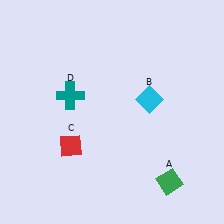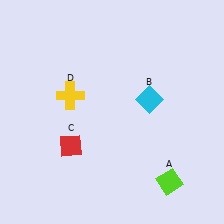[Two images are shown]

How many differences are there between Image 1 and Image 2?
There are 2 differences between the two images.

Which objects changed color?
A changed from green to lime. D changed from teal to yellow.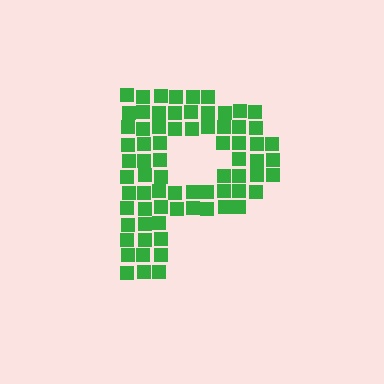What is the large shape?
The large shape is the letter P.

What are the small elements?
The small elements are squares.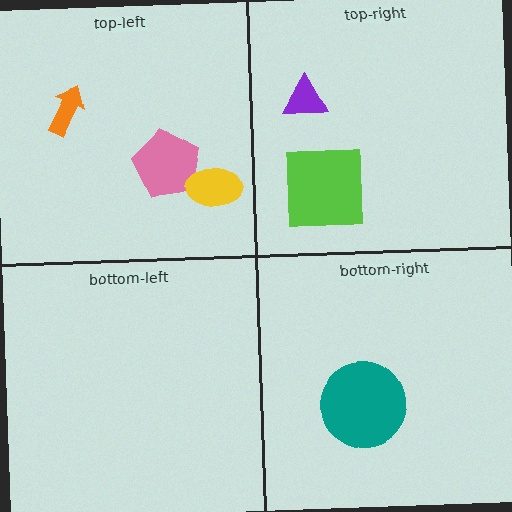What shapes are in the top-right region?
The lime square, the purple triangle.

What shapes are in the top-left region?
The pink pentagon, the yellow ellipse, the orange arrow.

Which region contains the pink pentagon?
The top-left region.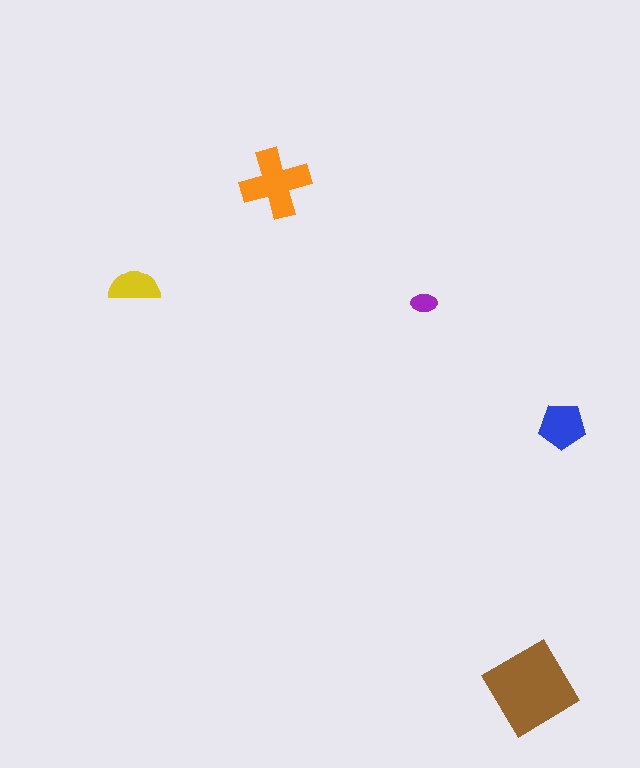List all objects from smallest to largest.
The purple ellipse, the yellow semicircle, the blue pentagon, the orange cross, the brown diamond.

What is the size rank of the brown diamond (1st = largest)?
1st.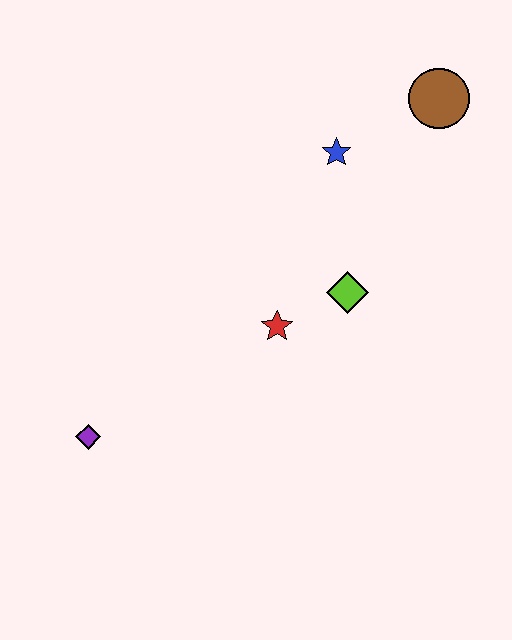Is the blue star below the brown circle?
Yes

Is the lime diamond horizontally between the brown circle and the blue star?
Yes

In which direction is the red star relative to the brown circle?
The red star is below the brown circle.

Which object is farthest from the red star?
The brown circle is farthest from the red star.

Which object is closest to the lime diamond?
The red star is closest to the lime diamond.